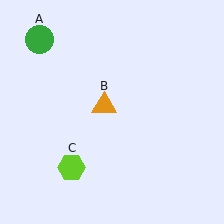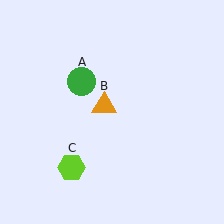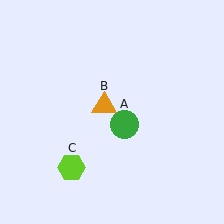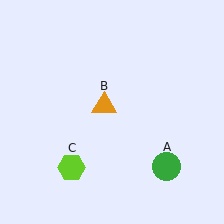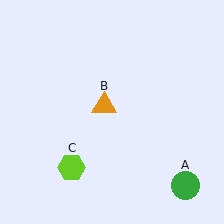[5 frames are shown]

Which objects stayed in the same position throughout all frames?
Orange triangle (object B) and lime hexagon (object C) remained stationary.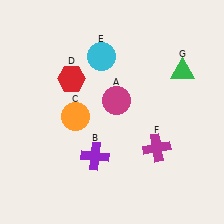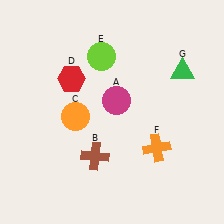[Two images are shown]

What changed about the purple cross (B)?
In Image 1, B is purple. In Image 2, it changed to brown.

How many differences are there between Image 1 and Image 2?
There are 3 differences between the two images.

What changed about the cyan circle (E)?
In Image 1, E is cyan. In Image 2, it changed to lime.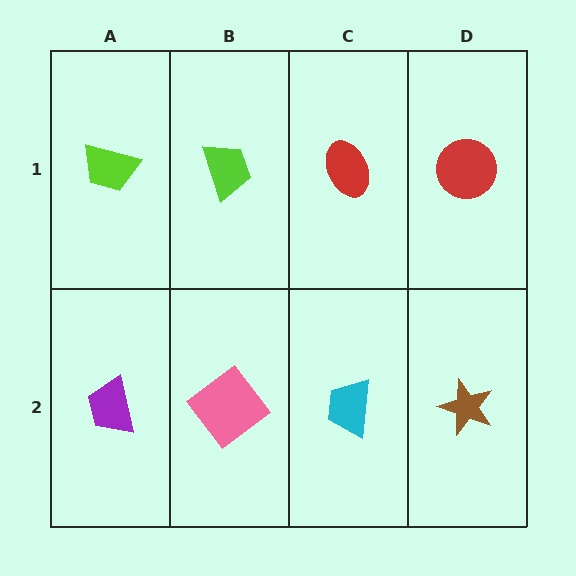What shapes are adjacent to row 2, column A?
A lime trapezoid (row 1, column A), a pink diamond (row 2, column B).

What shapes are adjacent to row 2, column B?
A lime trapezoid (row 1, column B), a purple trapezoid (row 2, column A), a cyan trapezoid (row 2, column C).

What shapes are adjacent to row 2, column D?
A red circle (row 1, column D), a cyan trapezoid (row 2, column C).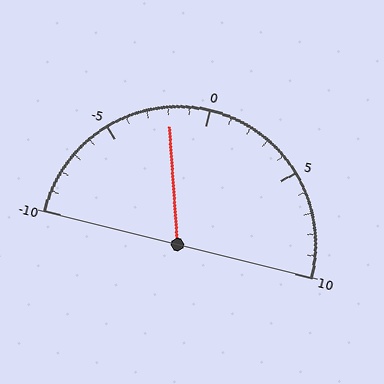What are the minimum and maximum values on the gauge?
The gauge ranges from -10 to 10.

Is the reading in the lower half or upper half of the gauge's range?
The reading is in the lower half of the range (-10 to 10).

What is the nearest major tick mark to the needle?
The nearest major tick mark is 0.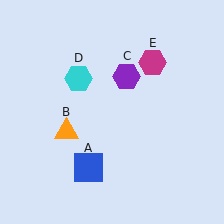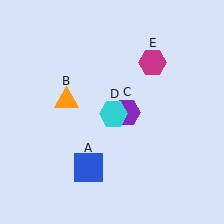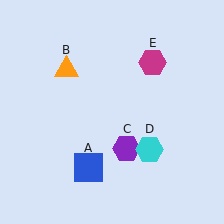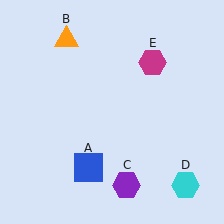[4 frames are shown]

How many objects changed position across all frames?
3 objects changed position: orange triangle (object B), purple hexagon (object C), cyan hexagon (object D).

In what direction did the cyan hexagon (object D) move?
The cyan hexagon (object D) moved down and to the right.